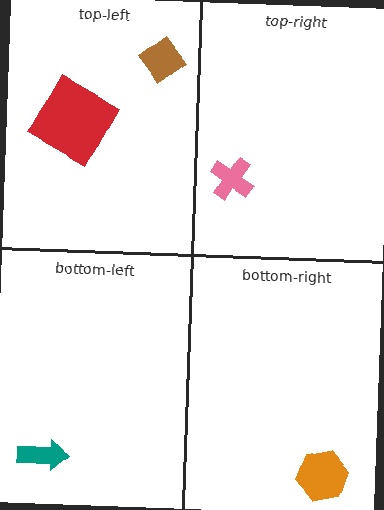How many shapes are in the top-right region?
1.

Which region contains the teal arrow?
The bottom-left region.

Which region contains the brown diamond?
The top-left region.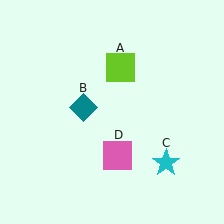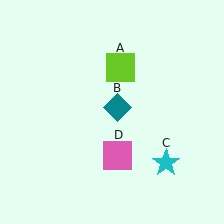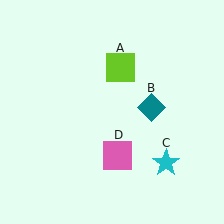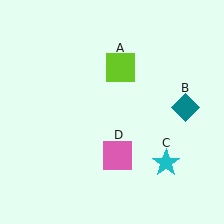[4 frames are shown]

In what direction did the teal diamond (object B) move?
The teal diamond (object B) moved right.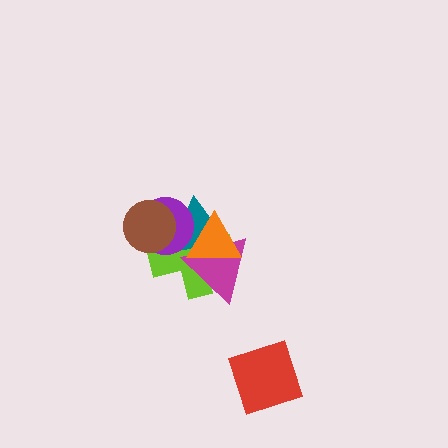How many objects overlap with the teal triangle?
5 objects overlap with the teal triangle.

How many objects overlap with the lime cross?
5 objects overlap with the lime cross.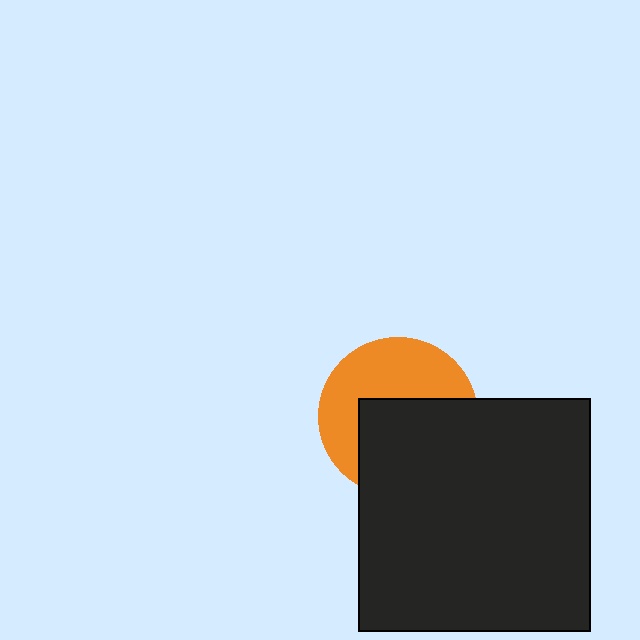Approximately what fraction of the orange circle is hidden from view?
Roughly 52% of the orange circle is hidden behind the black square.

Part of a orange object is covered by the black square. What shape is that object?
It is a circle.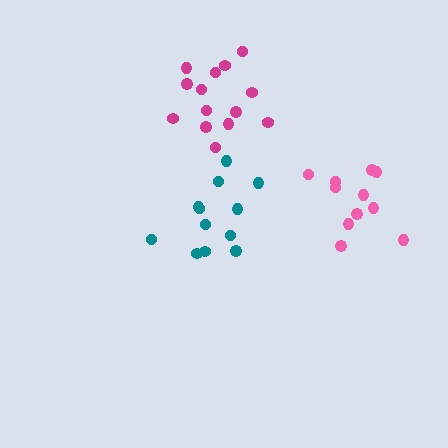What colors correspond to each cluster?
The clusters are colored: teal, pink, magenta.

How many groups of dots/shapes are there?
There are 3 groups.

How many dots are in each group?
Group 1: 12 dots, Group 2: 11 dots, Group 3: 14 dots (37 total).